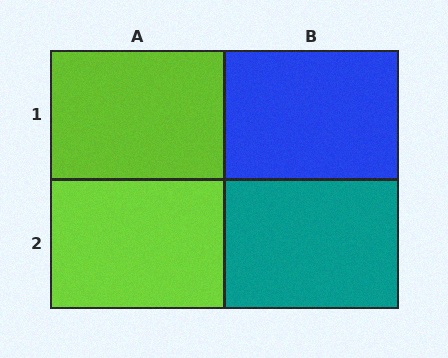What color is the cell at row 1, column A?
Lime.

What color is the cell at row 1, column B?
Blue.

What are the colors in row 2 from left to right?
Lime, teal.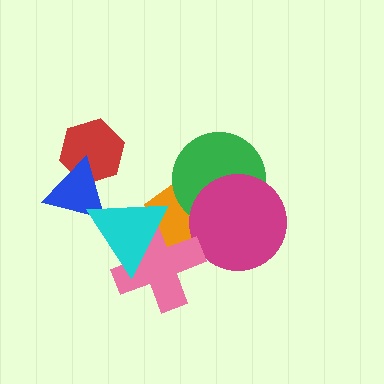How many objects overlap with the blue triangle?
2 objects overlap with the blue triangle.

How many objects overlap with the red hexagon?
1 object overlaps with the red hexagon.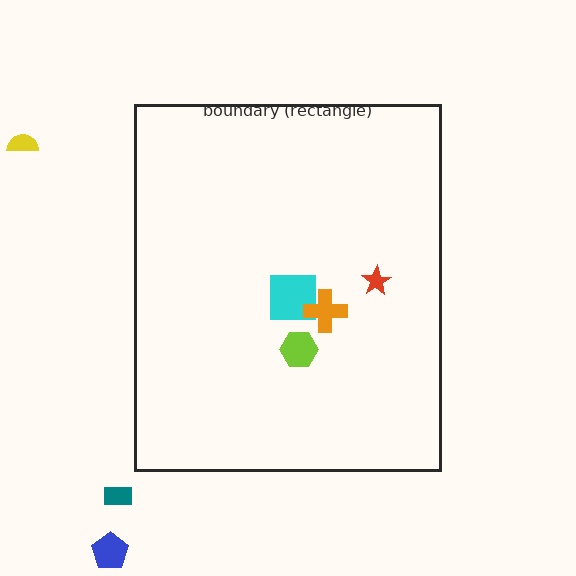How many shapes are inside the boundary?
4 inside, 3 outside.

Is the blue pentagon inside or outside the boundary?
Outside.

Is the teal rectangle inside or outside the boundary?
Outside.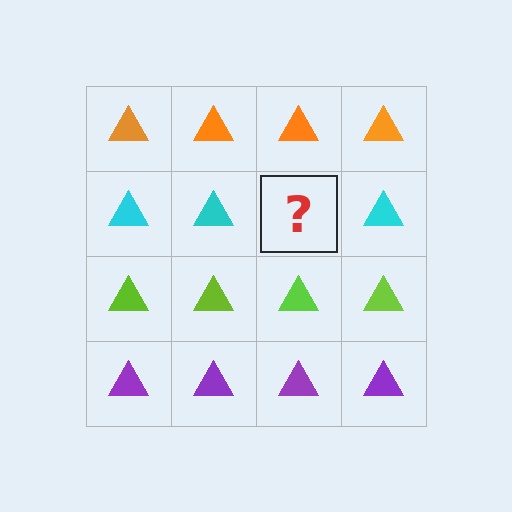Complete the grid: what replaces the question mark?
The question mark should be replaced with a cyan triangle.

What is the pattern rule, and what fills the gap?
The rule is that each row has a consistent color. The gap should be filled with a cyan triangle.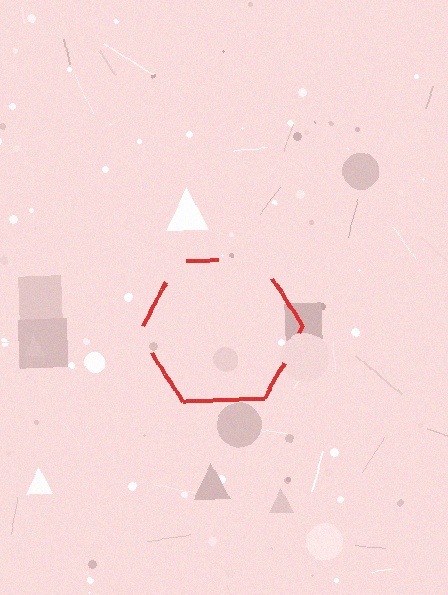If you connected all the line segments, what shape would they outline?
They would outline a hexagon.